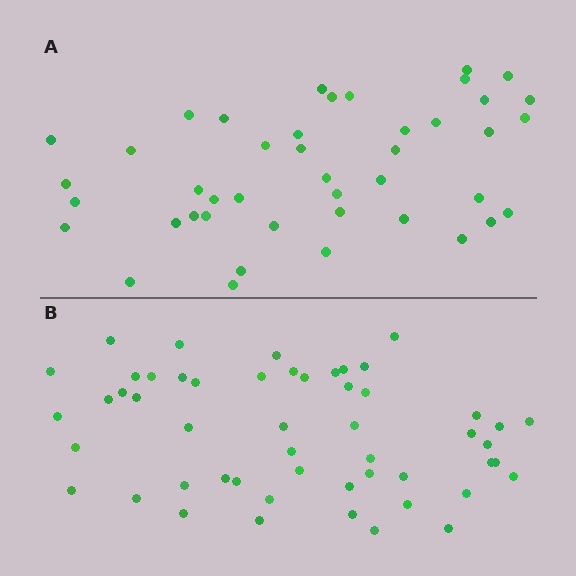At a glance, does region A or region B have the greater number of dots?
Region B (the bottom region) has more dots.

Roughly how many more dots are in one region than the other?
Region B has roughly 8 or so more dots than region A.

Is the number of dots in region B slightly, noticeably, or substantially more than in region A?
Region B has only slightly more — the two regions are fairly close. The ratio is roughly 1.2 to 1.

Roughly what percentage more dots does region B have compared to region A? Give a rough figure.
About 20% more.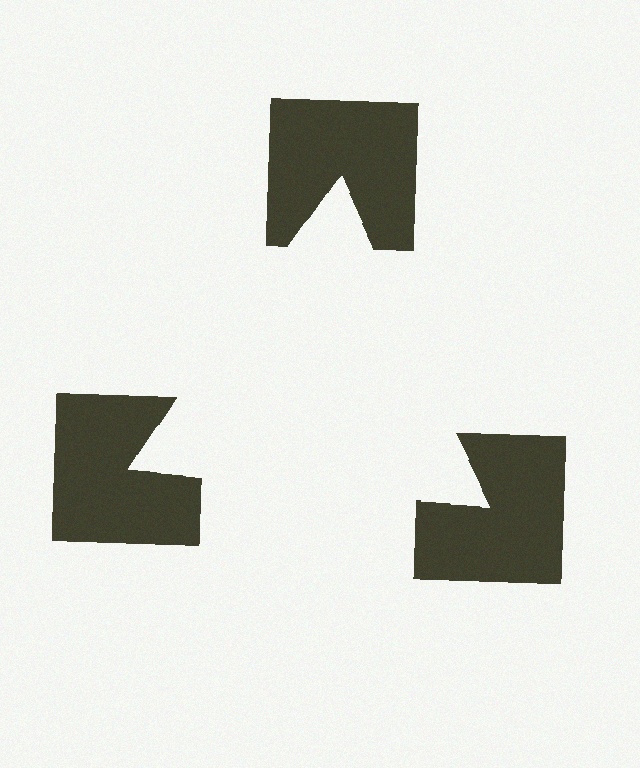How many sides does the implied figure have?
3 sides.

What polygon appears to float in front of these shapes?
An illusory triangle — its edges are inferred from the aligned wedge cuts in the notched squares, not physically drawn.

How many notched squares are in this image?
There are 3 — one at each vertex of the illusory triangle.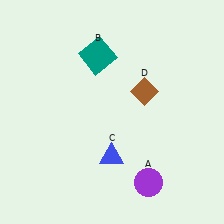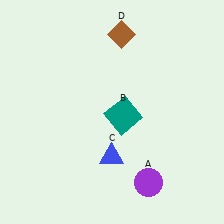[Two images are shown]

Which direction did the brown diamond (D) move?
The brown diamond (D) moved up.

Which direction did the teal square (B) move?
The teal square (B) moved down.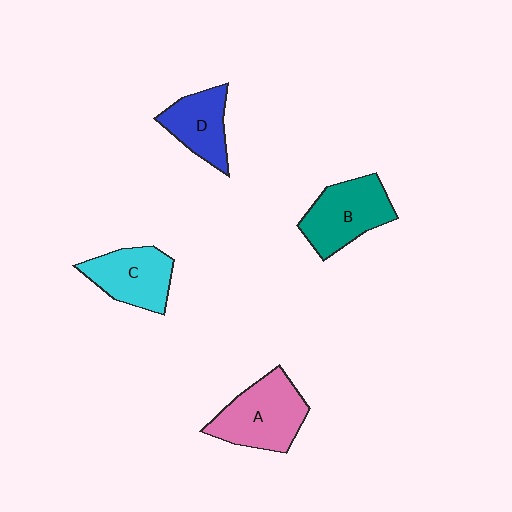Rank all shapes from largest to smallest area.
From largest to smallest: A (pink), B (teal), C (cyan), D (blue).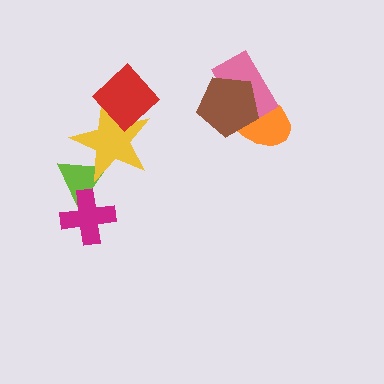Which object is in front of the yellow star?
The red diamond is in front of the yellow star.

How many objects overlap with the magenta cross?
1 object overlaps with the magenta cross.